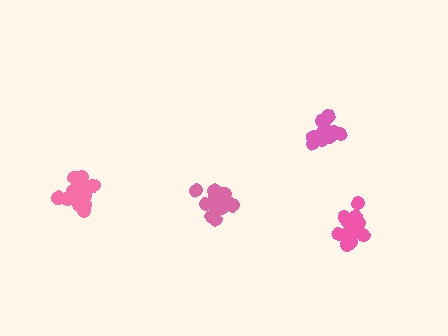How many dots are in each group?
Group 1: 16 dots, Group 2: 14 dots, Group 3: 16 dots, Group 4: 12 dots (58 total).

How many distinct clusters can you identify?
There are 4 distinct clusters.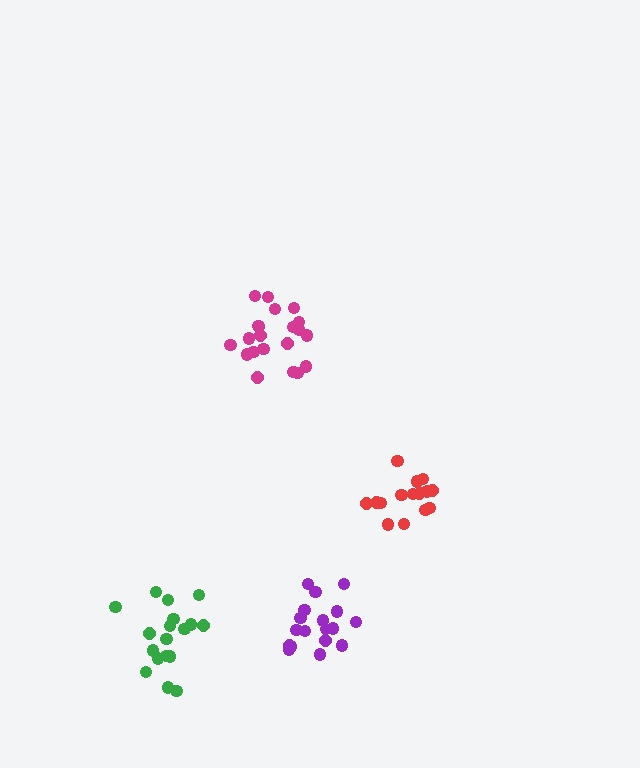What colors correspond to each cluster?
The clusters are colored: purple, green, red, magenta.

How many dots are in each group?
Group 1: 18 dots, Group 2: 18 dots, Group 3: 15 dots, Group 4: 21 dots (72 total).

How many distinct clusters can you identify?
There are 4 distinct clusters.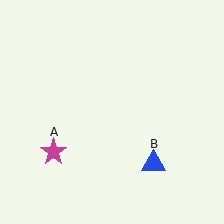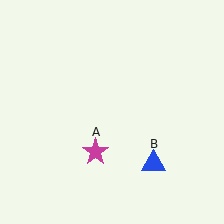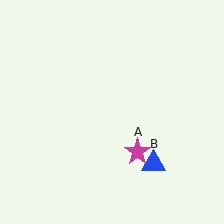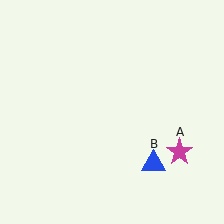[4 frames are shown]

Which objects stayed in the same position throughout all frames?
Blue triangle (object B) remained stationary.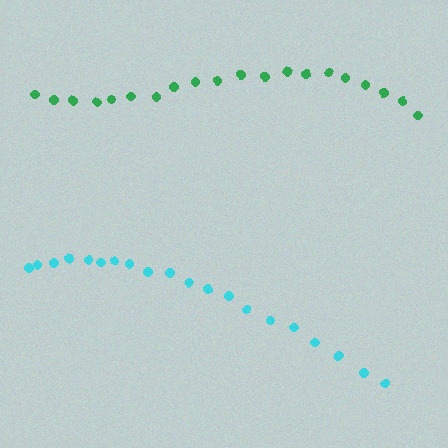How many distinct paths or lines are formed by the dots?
There are 2 distinct paths.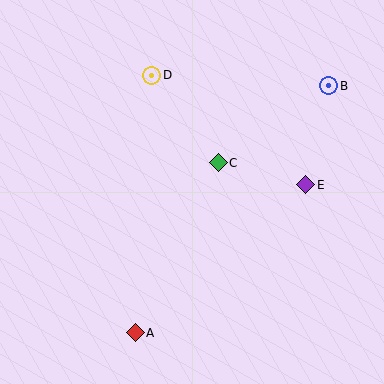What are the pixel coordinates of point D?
Point D is at (152, 75).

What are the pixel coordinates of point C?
Point C is at (218, 163).